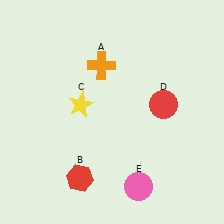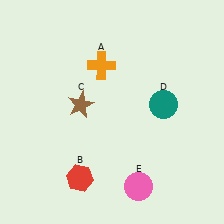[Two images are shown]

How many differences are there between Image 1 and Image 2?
There are 2 differences between the two images.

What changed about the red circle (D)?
In Image 1, D is red. In Image 2, it changed to teal.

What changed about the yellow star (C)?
In Image 1, C is yellow. In Image 2, it changed to brown.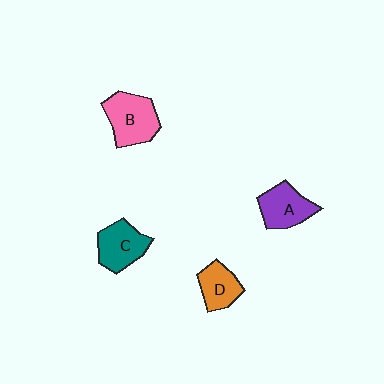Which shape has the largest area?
Shape B (pink).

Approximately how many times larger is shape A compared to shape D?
Approximately 1.2 times.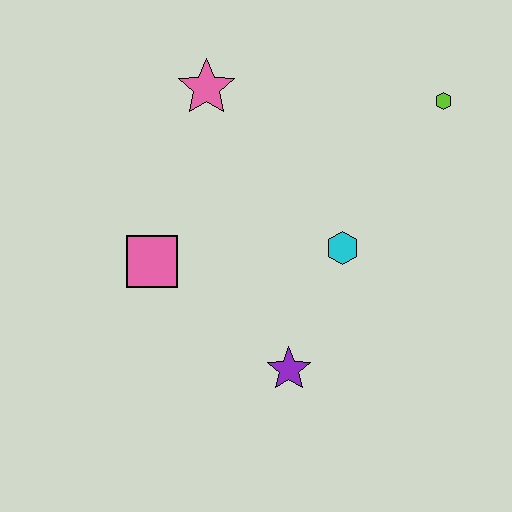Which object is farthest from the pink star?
The purple star is farthest from the pink star.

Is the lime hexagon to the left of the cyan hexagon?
No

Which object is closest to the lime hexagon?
The cyan hexagon is closest to the lime hexagon.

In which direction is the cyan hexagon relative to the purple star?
The cyan hexagon is above the purple star.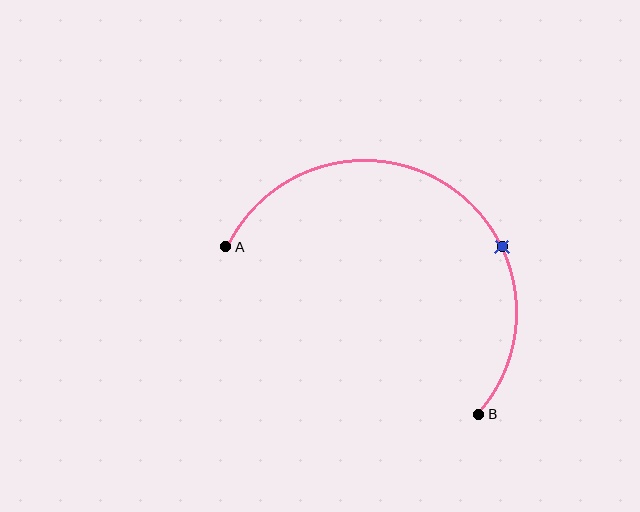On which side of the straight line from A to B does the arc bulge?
The arc bulges above the straight line connecting A and B.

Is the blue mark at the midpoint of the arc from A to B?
No. The blue mark lies on the arc but is closer to endpoint B. The arc midpoint would be at the point on the curve equidistant along the arc from both A and B.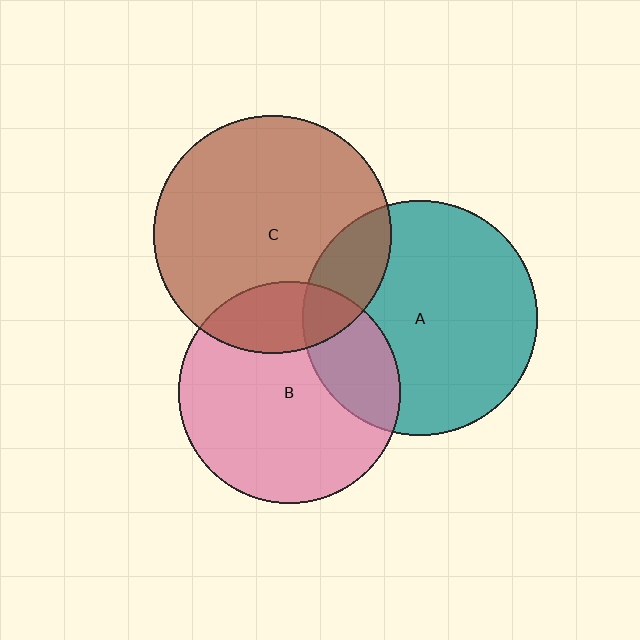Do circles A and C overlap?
Yes.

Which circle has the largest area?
Circle C (brown).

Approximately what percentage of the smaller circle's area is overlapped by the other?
Approximately 20%.